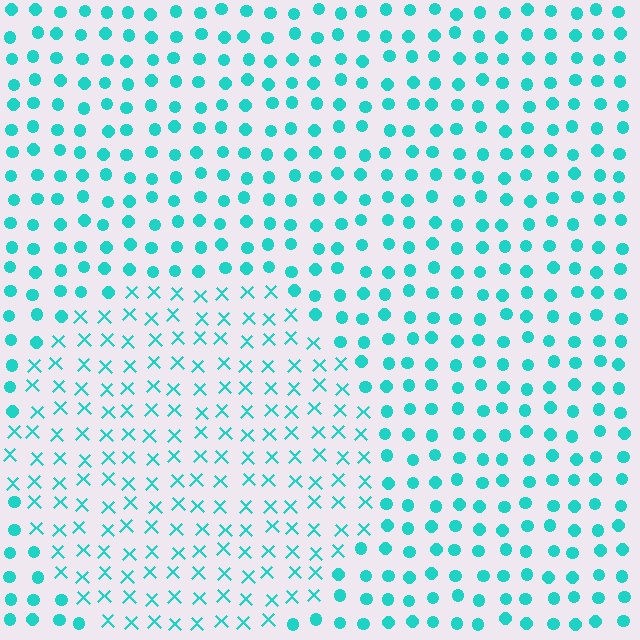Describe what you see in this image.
The image is filled with small cyan elements arranged in a uniform grid. A circle-shaped region contains X marks, while the surrounding area contains circles. The boundary is defined purely by the change in element shape.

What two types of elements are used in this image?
The image uses X marks inside the circle region and circles outside it.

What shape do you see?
I see a circle.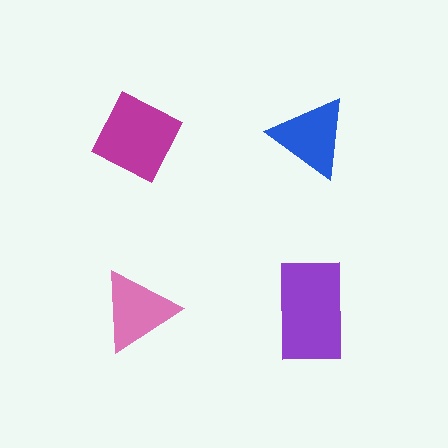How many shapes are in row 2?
2 shapes.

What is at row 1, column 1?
A magenta diamond.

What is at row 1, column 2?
A blue triangle.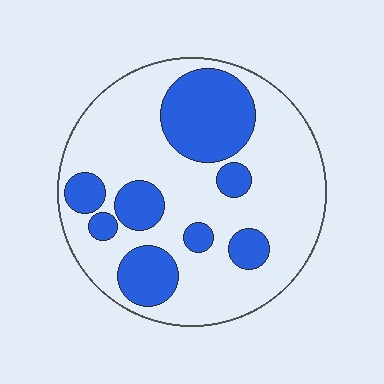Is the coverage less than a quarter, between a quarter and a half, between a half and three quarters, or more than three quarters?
Between a quarter and a half.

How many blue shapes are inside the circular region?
8.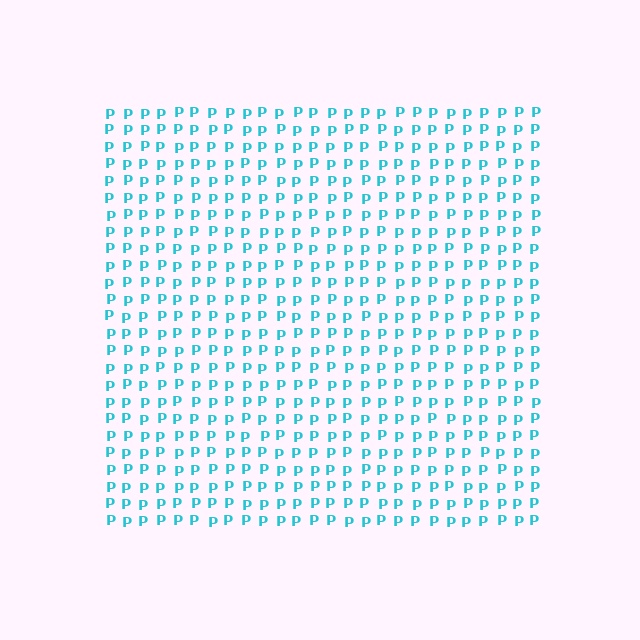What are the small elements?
The small elements are letter P's.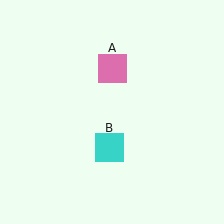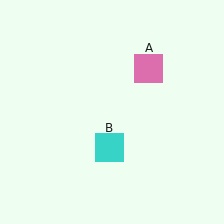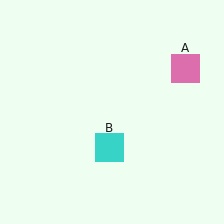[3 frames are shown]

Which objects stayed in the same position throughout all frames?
Cyan square (object B) remained stationary.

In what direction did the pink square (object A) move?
The pink square (object A) moved right.